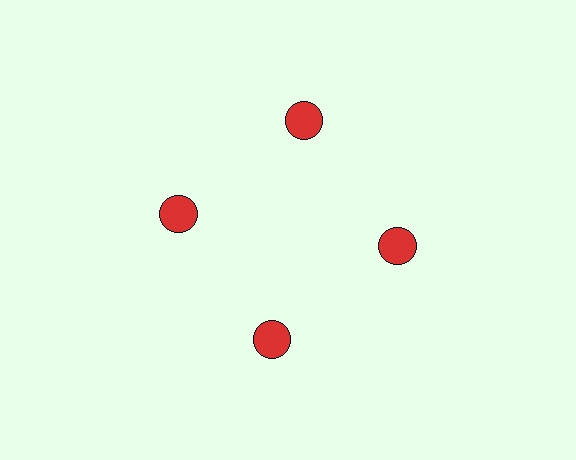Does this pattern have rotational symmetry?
Yes, this pattern has 4-fold rotational symmetry. It looks the same after rotating 90 degrees around the center.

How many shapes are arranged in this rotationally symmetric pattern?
There are 4 shapes, arranged in 4 groups of 1.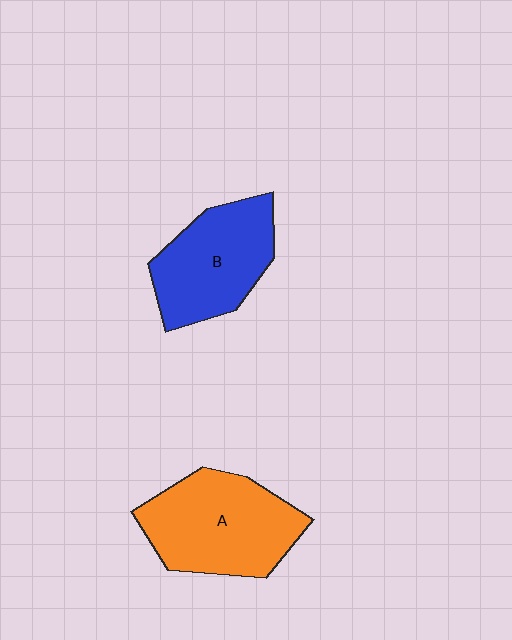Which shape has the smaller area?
Shape B (blue).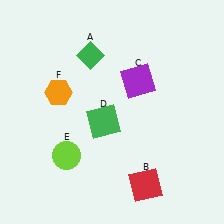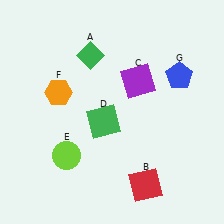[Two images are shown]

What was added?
A blue pentagon (G) was added in Image 2.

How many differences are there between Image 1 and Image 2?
There is 1 difference between the two images.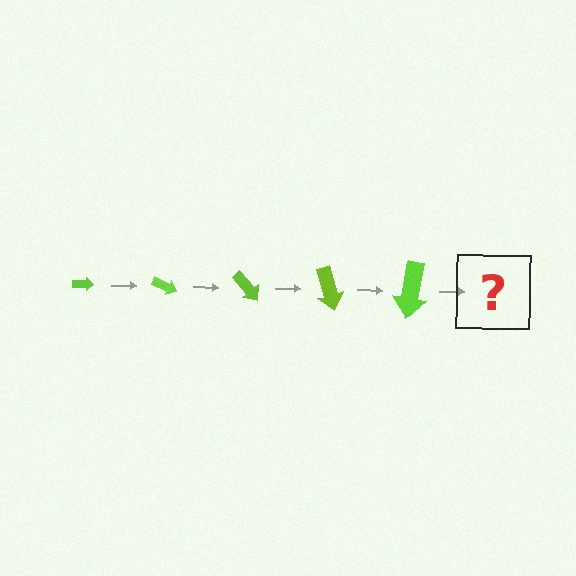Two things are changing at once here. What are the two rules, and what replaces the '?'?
The two rules are that the arrow grows larger each step and it rotates 25 degrees each step. The '?' should be an arrow, larger than the previous one and rotated 125 degrees from the start.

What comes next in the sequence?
The next element should be an arrow, larger than the previous one and rotated 125 degrees from the start.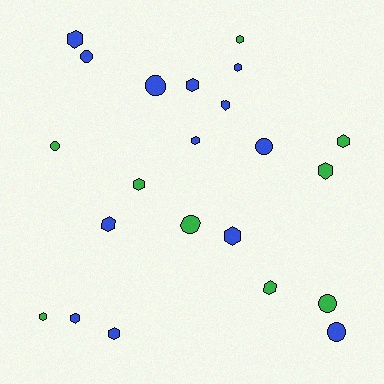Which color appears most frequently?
Blue, with 13 objects.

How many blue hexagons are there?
There are 9 blue hexagons.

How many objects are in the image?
There are 22 objects.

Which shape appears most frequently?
Hexagon, with 15 objects.